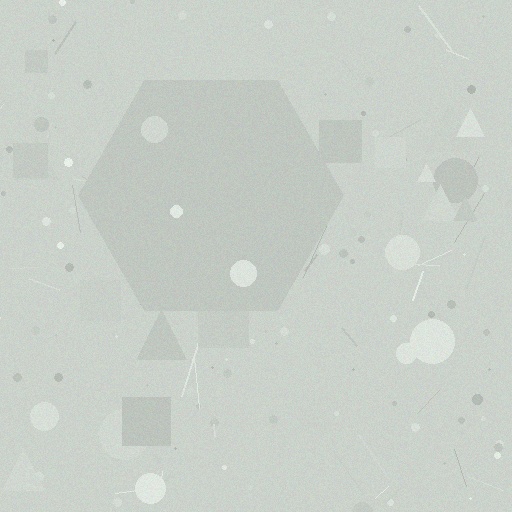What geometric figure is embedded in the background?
A hexagon is embedded in the background.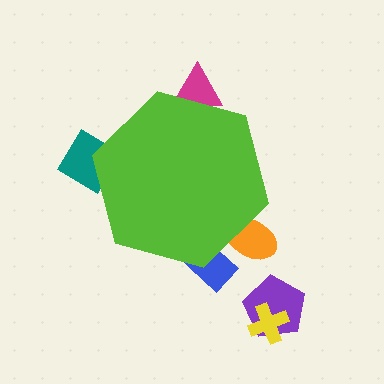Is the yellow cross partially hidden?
No, the yellow cross is fully visible.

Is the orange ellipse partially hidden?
Yes, the orange ellipse is partially hidden behind the lime hexagon.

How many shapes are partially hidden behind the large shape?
4 shapes are partially hidden.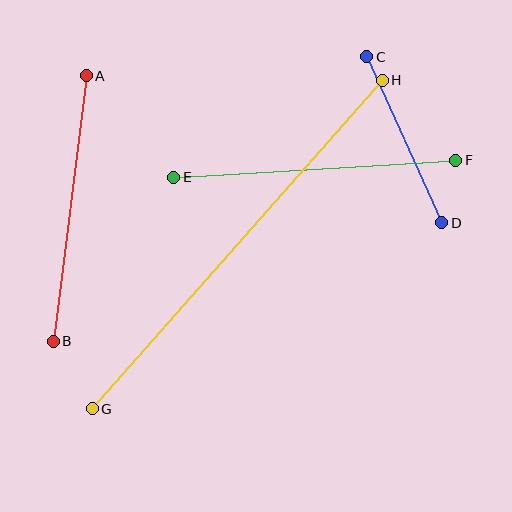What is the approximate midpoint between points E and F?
The midpoint is at approximately (315, 169) pixels.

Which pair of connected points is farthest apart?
Points G and H are farthest apart.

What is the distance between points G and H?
The distance is approximately 438 pixels.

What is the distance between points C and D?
The distance is approximately 182 pixels.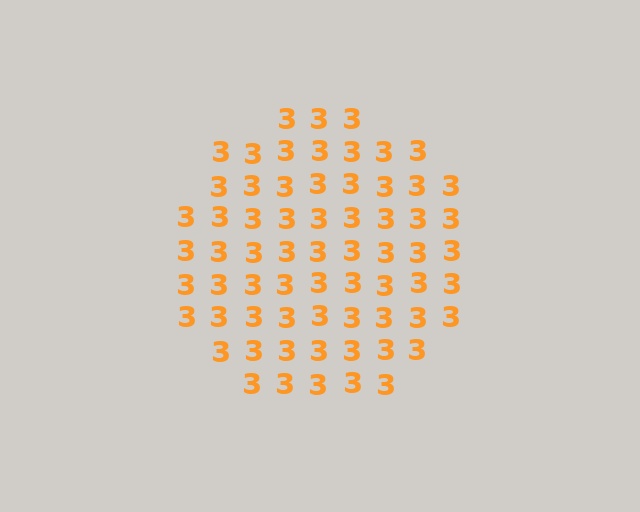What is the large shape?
The large shape is a circle.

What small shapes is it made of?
It is made of small digit 3's.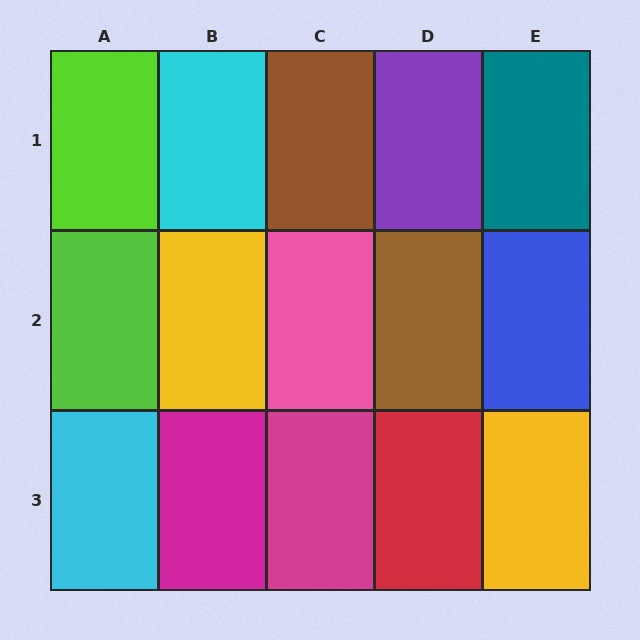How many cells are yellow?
2 cells are yellow.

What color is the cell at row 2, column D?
Brown.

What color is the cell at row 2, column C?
Pink.